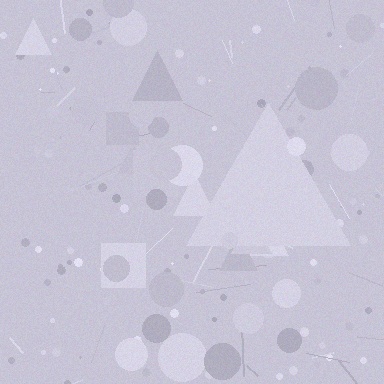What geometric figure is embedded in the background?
A triangle is embedded in the background.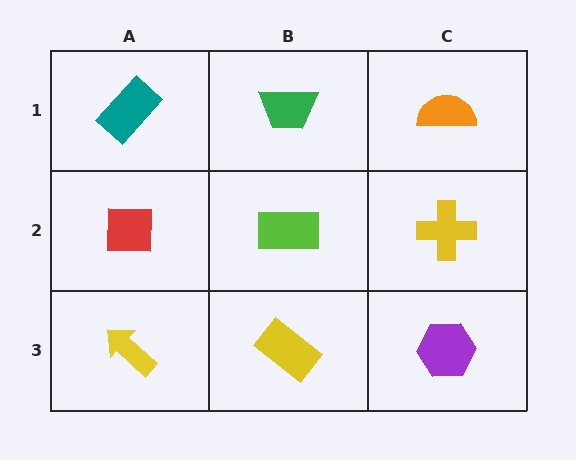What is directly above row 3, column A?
A red square.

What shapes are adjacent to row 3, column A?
A red square (row 2, column A), a yellow rectangle (row 3, column B).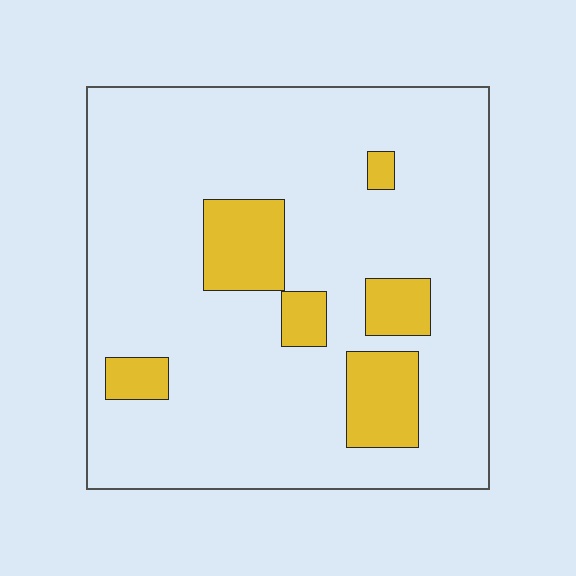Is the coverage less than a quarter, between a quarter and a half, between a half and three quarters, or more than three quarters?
Less than a quarter.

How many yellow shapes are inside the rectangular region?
6.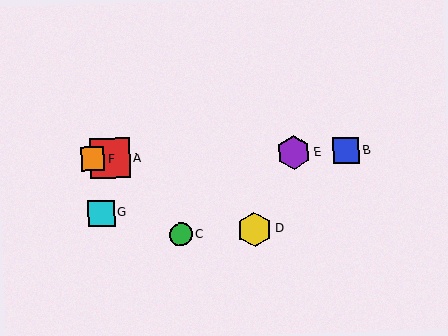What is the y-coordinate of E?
Object E is at y≈152.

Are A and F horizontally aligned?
Yes, both are at y≈158.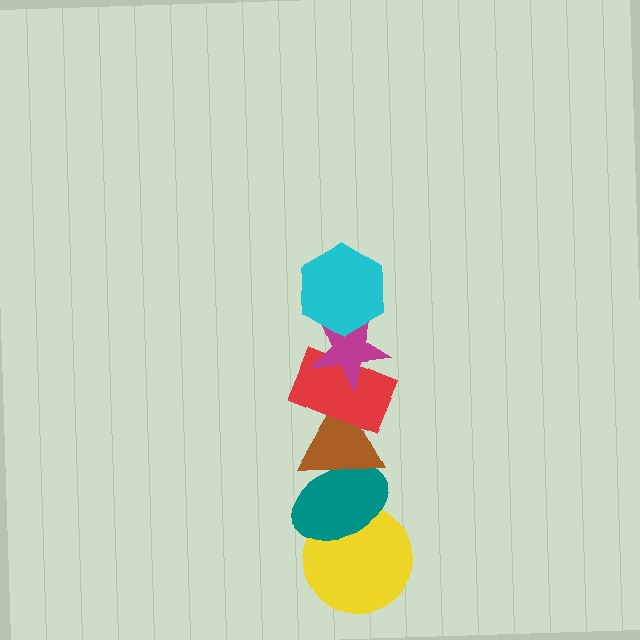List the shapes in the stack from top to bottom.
From top to bottom: the cyan hexagon, the magenta star, the red rectangle, the brown triangle, the teal ellipse, the yellow circle.